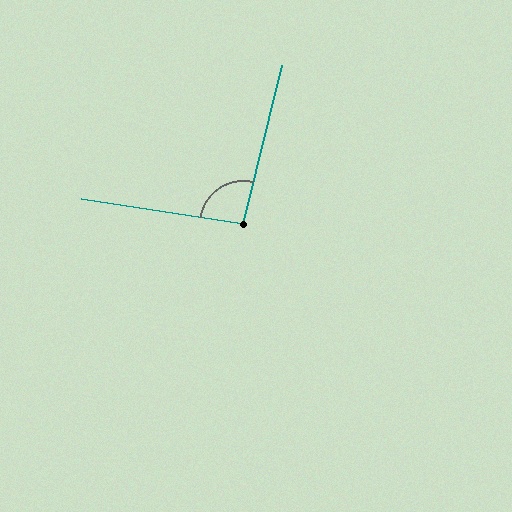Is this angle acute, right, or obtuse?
It is approximately a right angle.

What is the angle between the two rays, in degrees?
Approximately 95 degrees.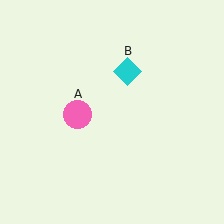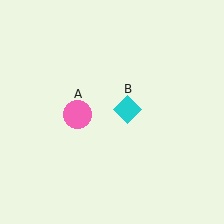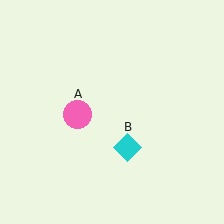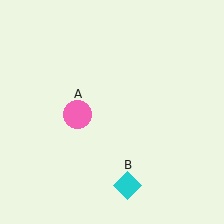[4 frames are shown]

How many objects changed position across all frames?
1 object changed position: cyan diamond (object B).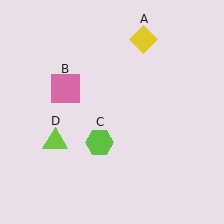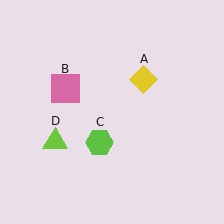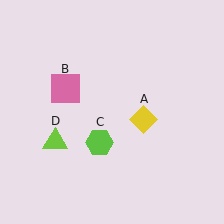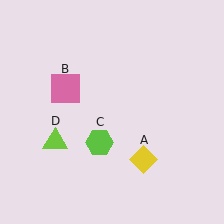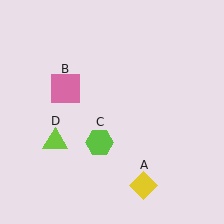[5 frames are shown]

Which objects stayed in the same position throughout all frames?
Pink square (object B) and lime hexagon (object C) and lime triangle (object D) remained stationary.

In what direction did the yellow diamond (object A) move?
The yellow diamond (object A) moved down.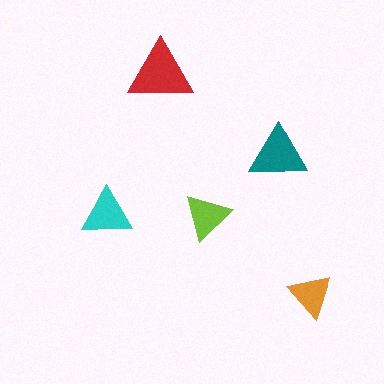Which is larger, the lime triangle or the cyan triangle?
The cyan one.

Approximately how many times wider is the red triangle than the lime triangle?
About 1.5 times wider.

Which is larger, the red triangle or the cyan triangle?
The red one.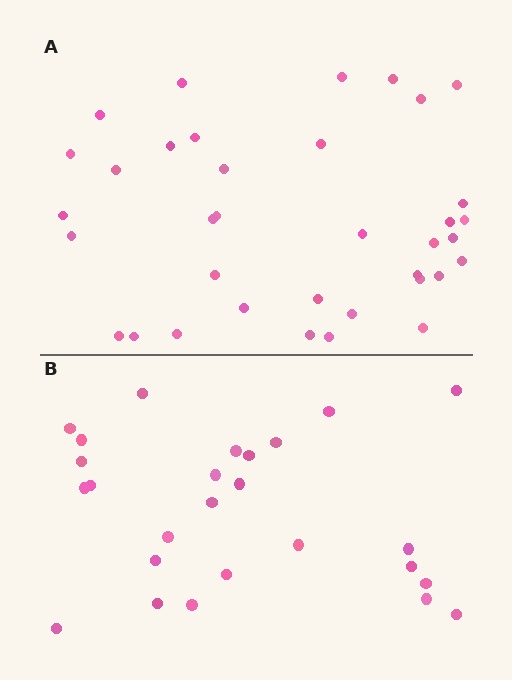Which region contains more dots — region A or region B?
Region A (the top region) has more dots.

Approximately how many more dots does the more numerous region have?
Region A has roughly 10 or so more dots than region B.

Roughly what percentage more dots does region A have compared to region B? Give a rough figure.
About 40% more.